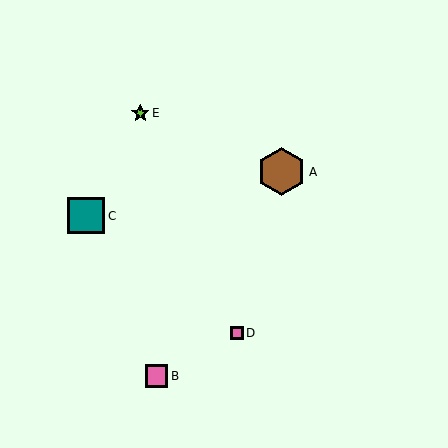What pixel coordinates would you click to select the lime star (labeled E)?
Click at (140, 113) to select the lime star E.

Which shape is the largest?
The brown hexagon (labeled A) is the largest.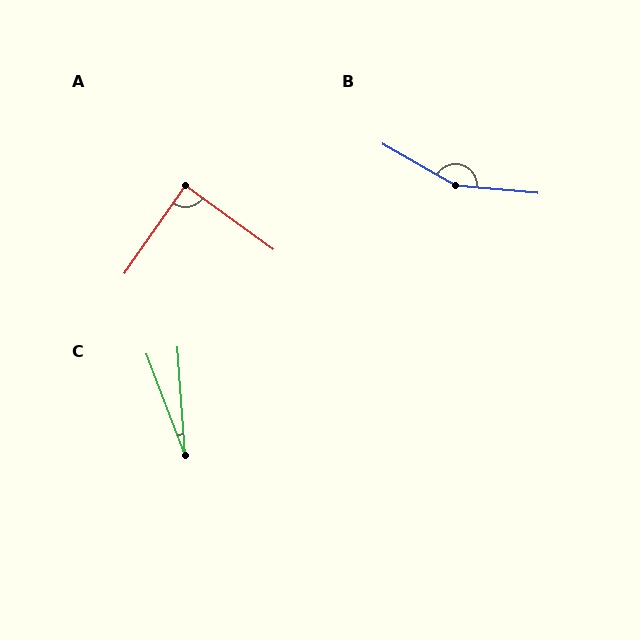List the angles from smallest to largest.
C (17°), A (89°), B (156°).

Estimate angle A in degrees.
Approximately 89 degrees.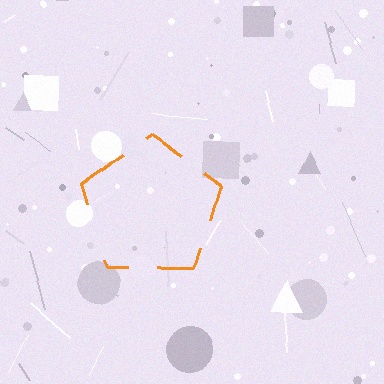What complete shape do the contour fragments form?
The contour fragments form a pentagon.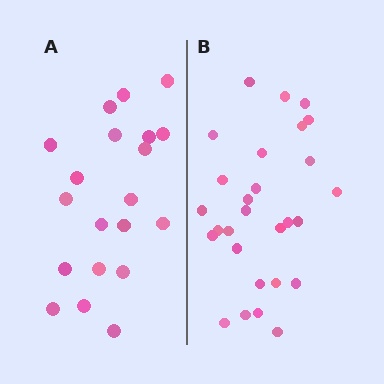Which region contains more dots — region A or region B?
Region B (the right region) has more dots.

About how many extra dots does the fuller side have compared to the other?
Region B has roughly 8 or so more dots than region A.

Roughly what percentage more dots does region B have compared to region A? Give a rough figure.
About 40% more.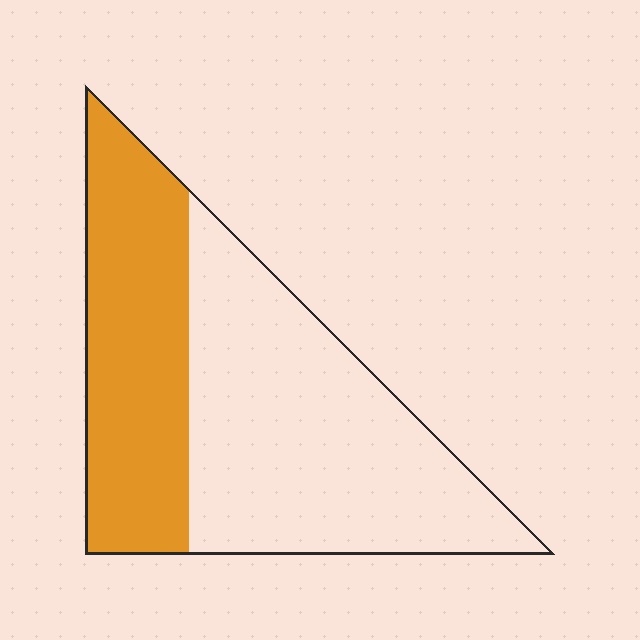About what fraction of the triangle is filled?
About two fifths (2/5).